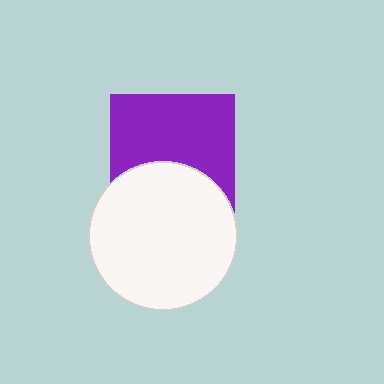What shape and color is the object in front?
The object in front is a white circle.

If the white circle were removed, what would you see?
You would see the complete purple square.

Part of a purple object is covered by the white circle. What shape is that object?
It is a square.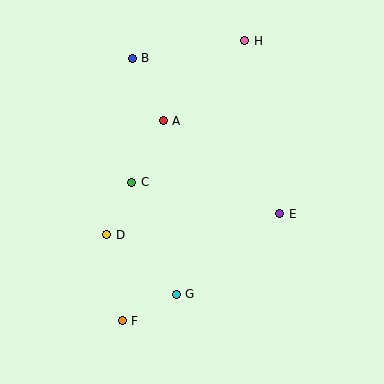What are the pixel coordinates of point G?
Point G is at (176, 294).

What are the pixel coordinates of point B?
Point B is at (132, 58).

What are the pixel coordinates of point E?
Point E is at (280, 214).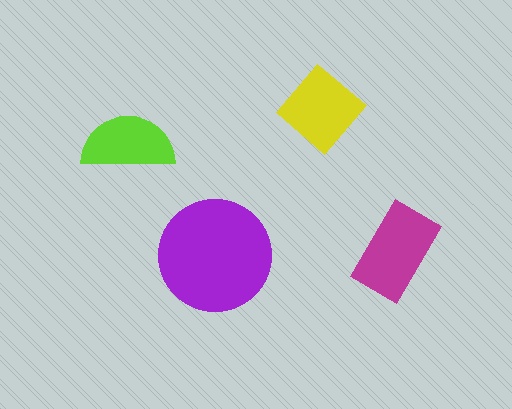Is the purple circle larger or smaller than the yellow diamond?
Larger.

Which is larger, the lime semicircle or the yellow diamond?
The yellow diamond.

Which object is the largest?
The purple circle.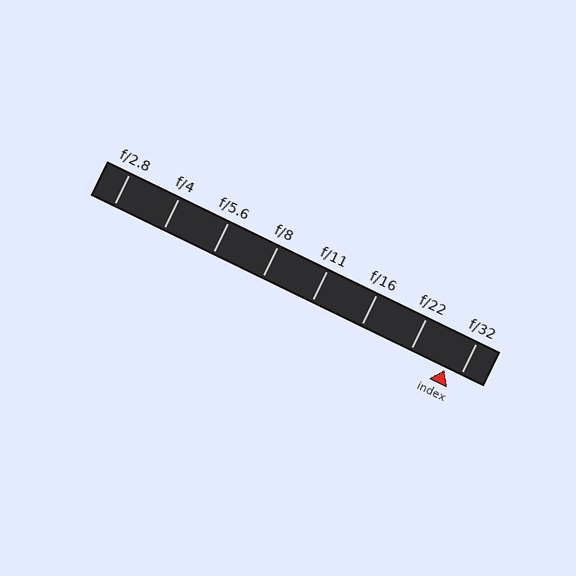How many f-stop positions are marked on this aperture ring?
There are 8 f-stop positions marked.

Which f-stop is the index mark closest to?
The index mark is closest to f/32.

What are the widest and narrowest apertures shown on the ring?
The widest aperture shown is f/2.8 and the narrowest is f/32.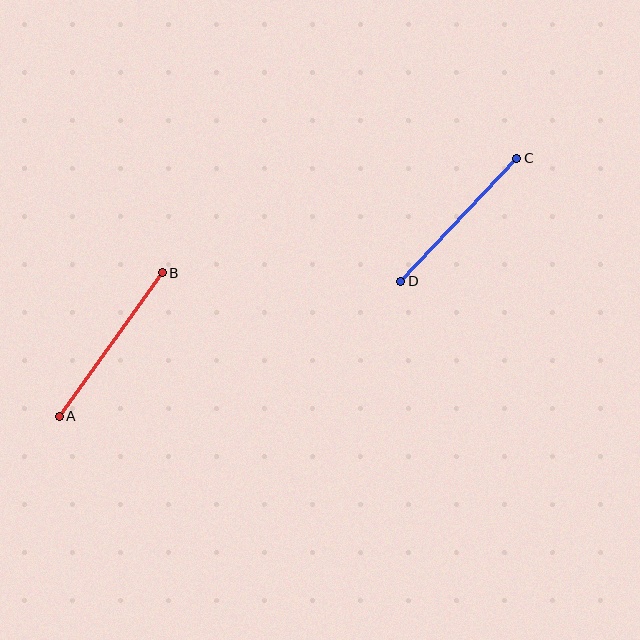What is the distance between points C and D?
The distance is approximately 169 pixels.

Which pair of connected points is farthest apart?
Points A and B are farthest apart.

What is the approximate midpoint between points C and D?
The midpoint is at approximately (459, 220) pixels.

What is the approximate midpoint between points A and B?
The midpoint is at approximately (111, 344) pixels.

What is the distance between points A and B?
The distance is approximately 177 pixels.